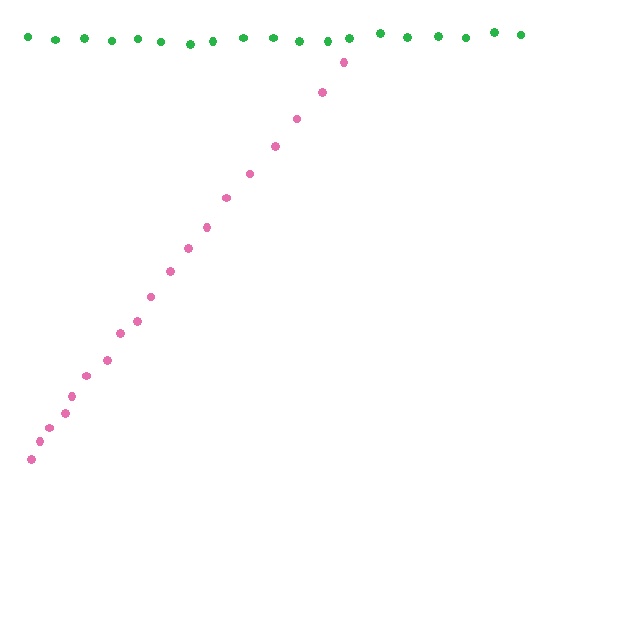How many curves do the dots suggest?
There are 2 distinct paths.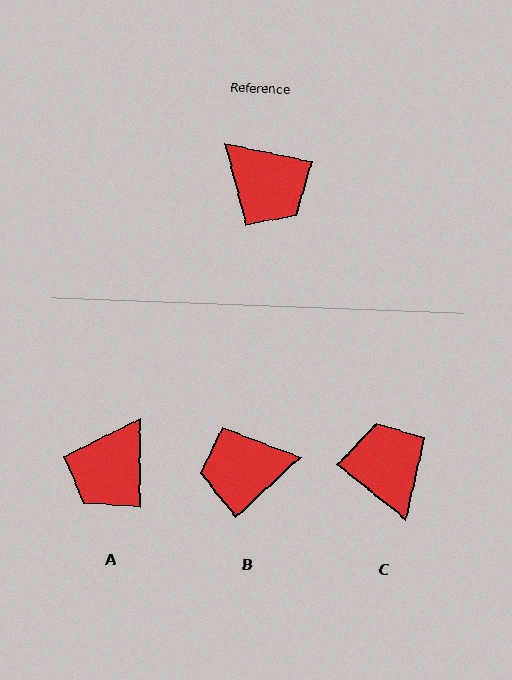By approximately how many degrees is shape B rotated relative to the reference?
Approximately 125 degrees clockwise.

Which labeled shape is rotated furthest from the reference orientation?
C, about 153 degrees away.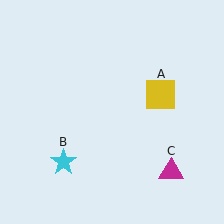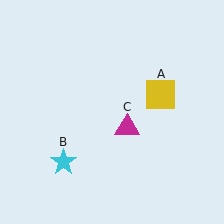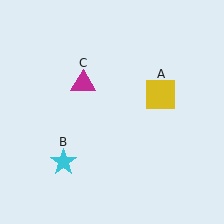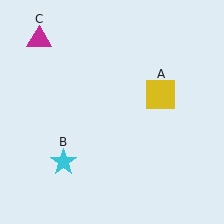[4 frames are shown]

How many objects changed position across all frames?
1 object changed position: magenta triangle (object C).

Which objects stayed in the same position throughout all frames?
Yellow square (object A) and cyan star (object B) remained stationary.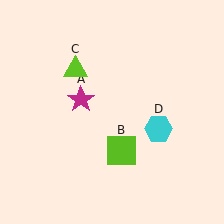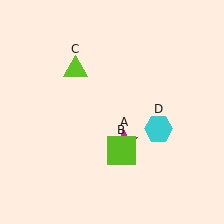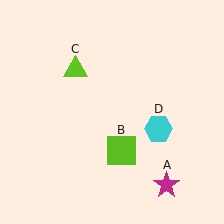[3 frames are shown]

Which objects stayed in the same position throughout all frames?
Lime square (object B) and lime triangle (object C) and cyan hexagon (object D) remained stationary.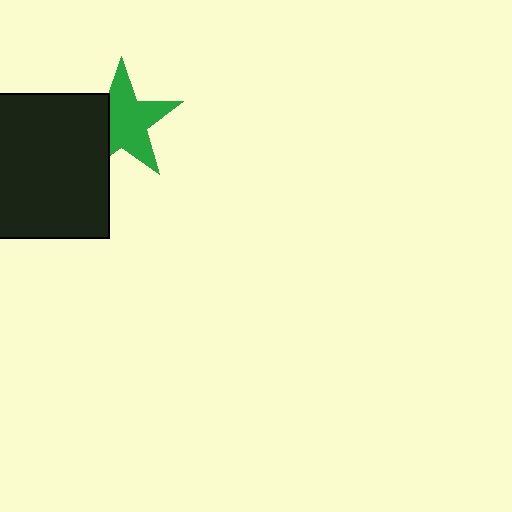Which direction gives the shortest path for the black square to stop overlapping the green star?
Moving left gives the shortest separation.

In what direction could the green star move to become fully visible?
The green star could move right. That would shift it out from behind the black square entirely.